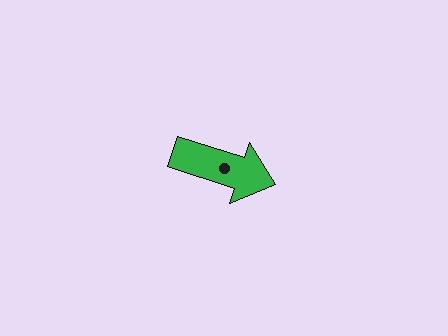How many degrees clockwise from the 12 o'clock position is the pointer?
Approximately 108 degrees.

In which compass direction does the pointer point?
East.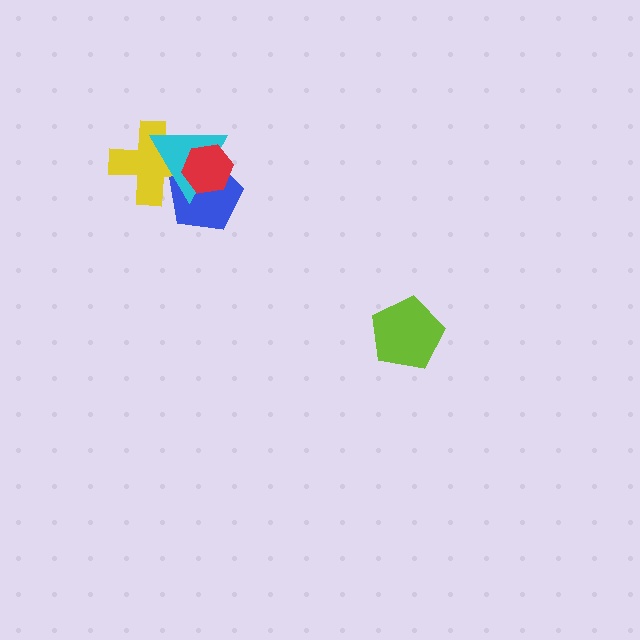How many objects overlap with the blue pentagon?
3 objects overlap with the blue pentagon.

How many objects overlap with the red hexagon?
3 objects overlap with the red hexagon.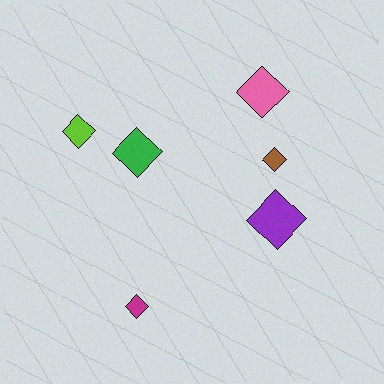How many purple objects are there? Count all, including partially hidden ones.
There is 1 purple object.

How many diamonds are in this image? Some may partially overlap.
There are 6 diamonds.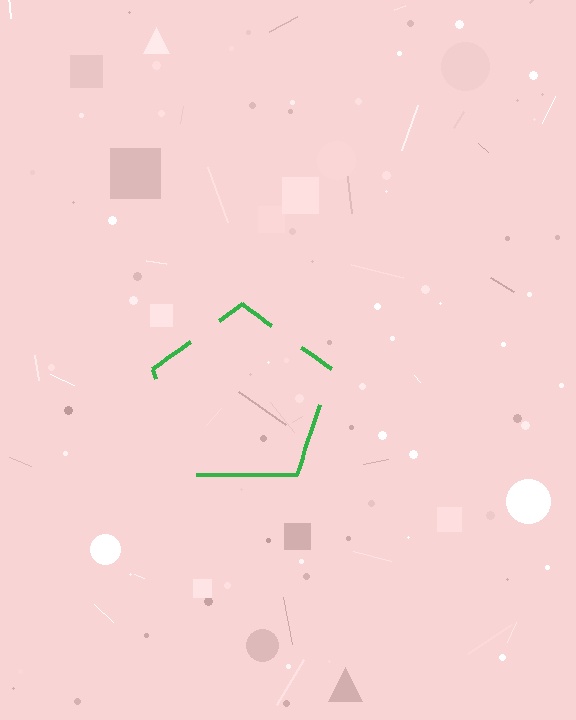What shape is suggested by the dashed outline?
The dashed outline suggests a pentagon.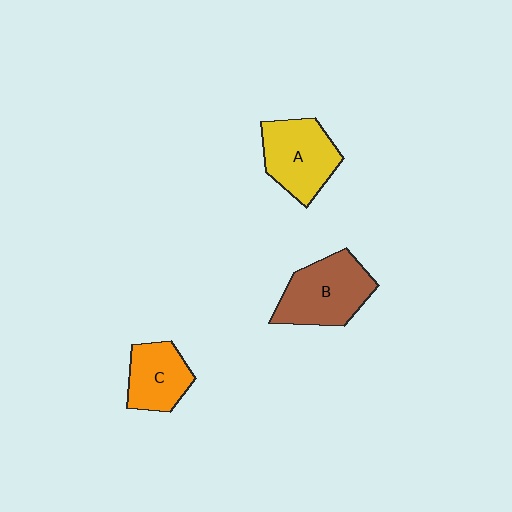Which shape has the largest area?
Shape B (brown).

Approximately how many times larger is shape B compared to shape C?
Approximately 1.4 times.